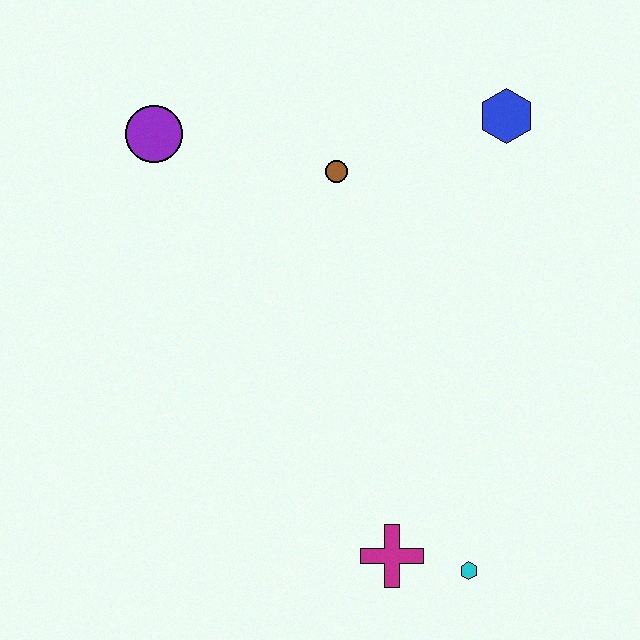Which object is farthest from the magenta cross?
The purple circle is farthest from the magenta cross.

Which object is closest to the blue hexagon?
The brown circle is closest to the blue hexagon.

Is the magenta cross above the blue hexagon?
No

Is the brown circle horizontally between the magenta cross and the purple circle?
Yes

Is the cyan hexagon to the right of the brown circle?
Yes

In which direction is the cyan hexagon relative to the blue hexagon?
The cyan hexagon is below the blue hexagon.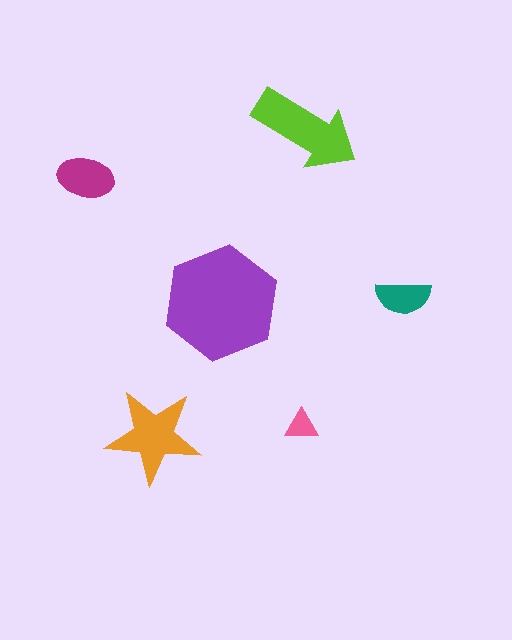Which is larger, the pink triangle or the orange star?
The orange star.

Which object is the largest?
The purple hexagon.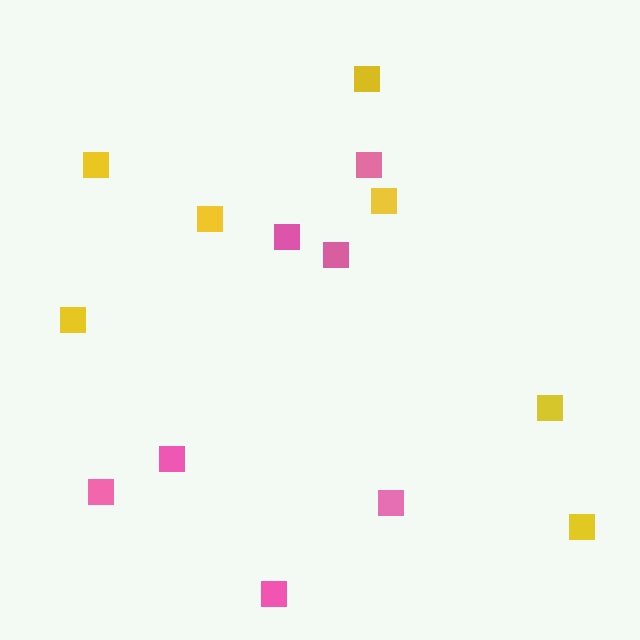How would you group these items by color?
There are 2 groups: one group of yellow squares (7) and one group of pink squares (7).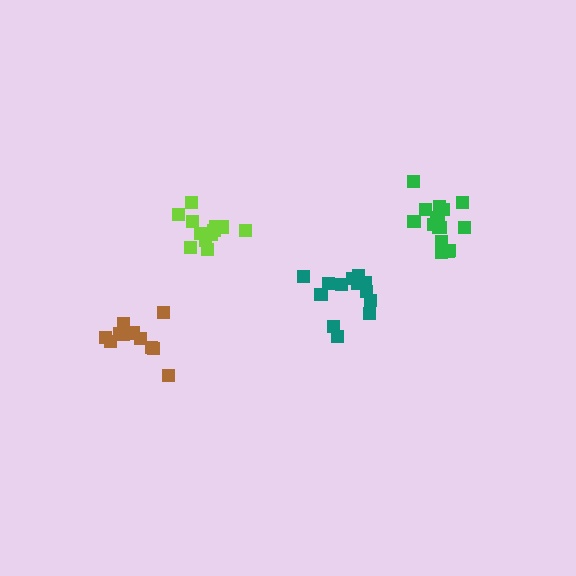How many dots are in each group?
Group 1: 12 dots, Group 2: 16 dots, Group 3: 13 dots, Group 4: 11 dots (52 total).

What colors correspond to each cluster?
The clusters are colored: lime, green, teal, brown.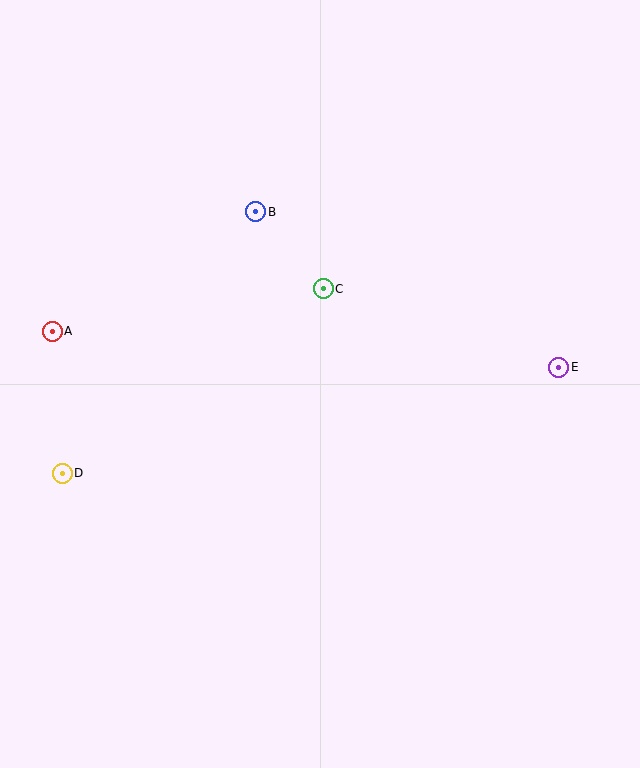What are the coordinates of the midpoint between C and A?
The midpoint between C and A is at (188, 310).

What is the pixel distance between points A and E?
The distance between A and E is 508 pixels.